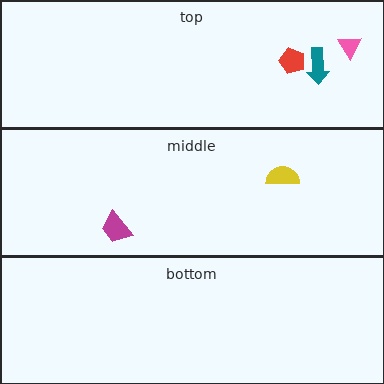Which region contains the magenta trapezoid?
The middle region.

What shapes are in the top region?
The red pentagon, the teal arrow, the pink triangle.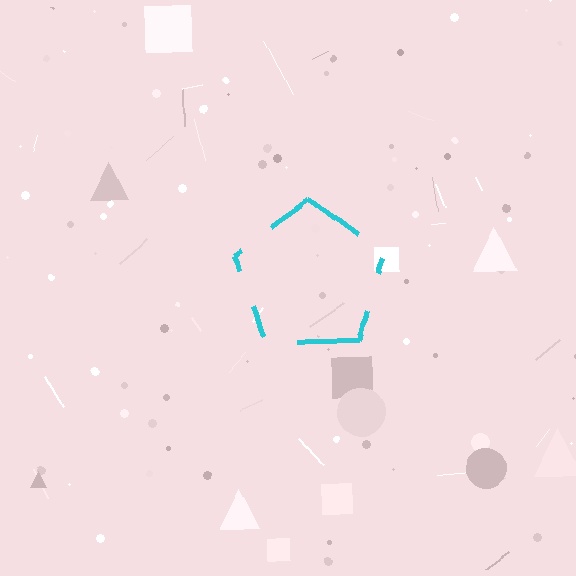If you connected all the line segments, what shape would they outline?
They would outline a pentagon.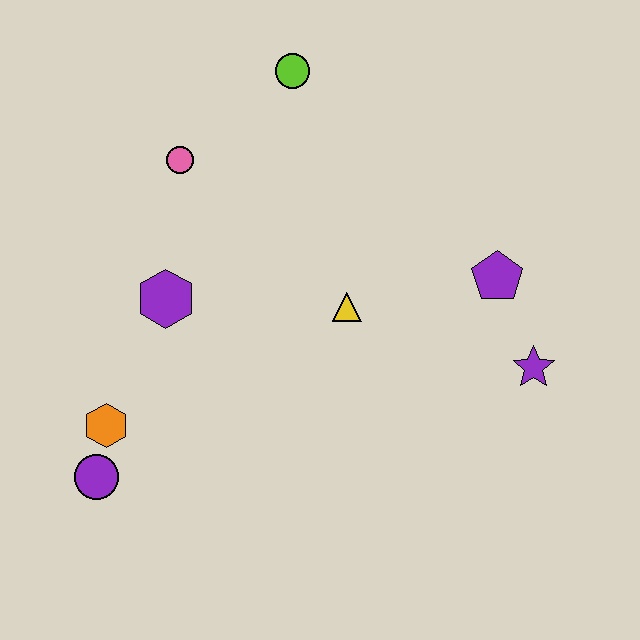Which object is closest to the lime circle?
The pink circle is closest to the lime circle.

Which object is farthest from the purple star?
The purple circle is farthest from the purple star.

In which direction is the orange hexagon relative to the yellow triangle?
The orange hexagon is to the left of the yellow triangle.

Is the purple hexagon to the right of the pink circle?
No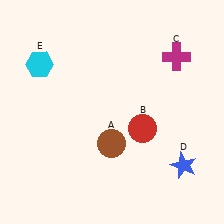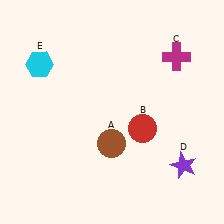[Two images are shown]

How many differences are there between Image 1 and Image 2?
There is 1 difference between the two images.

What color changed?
The star (D) changed from blue in Image 1 to purple in Image 2.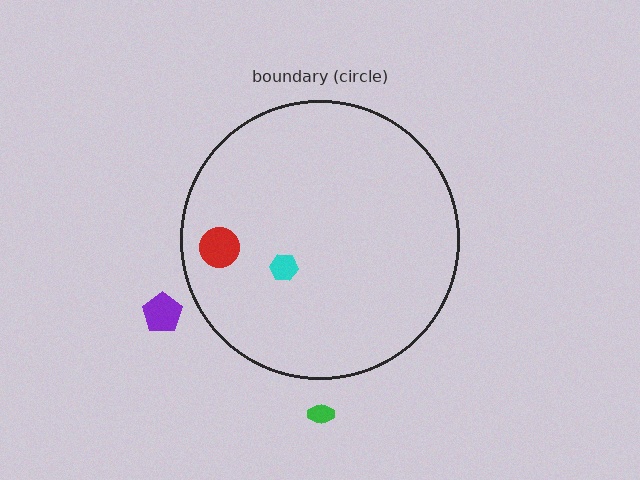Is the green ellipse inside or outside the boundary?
Outside.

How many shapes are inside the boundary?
2 inside, 2 outside.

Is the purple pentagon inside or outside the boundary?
Outside.